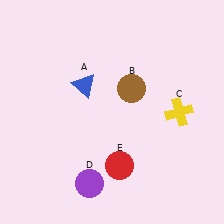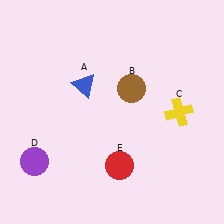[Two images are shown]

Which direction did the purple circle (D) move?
The purple circle (D) moved left.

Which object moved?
The purple circle (D) moved left.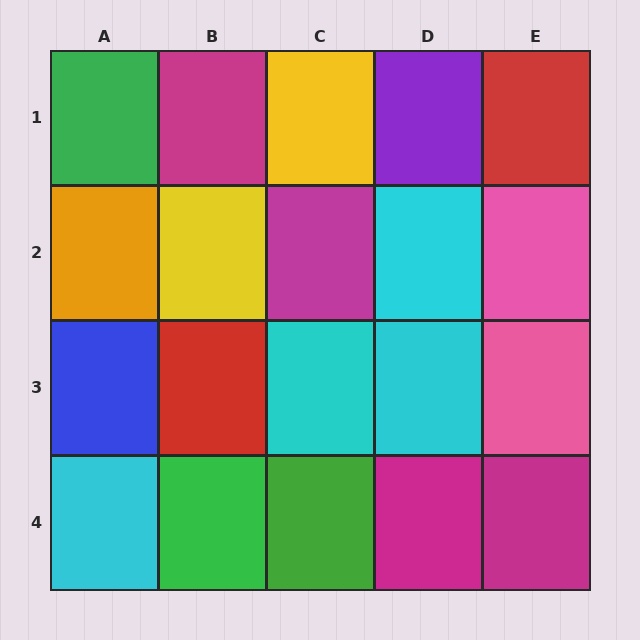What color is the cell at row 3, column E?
Pink.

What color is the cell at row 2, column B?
Yellow.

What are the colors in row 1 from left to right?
Green, magenta, yellow, purple, red.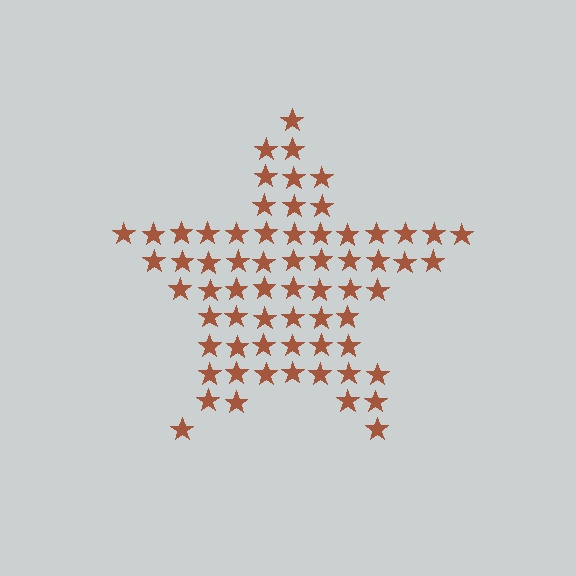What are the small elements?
The small elements are stars.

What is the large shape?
The large shape is a star.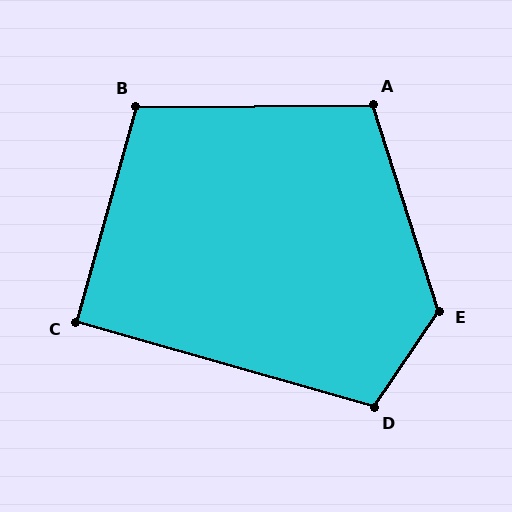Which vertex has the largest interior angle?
E, at approximately 128 degrees.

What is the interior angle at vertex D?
Approximately 109 degrees (obtuse).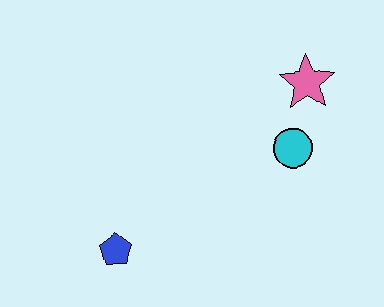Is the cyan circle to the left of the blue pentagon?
No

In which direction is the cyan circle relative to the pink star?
The cyan circle is below the pink star.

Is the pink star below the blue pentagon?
No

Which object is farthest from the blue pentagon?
The pink star is farthest from the blue pentagon.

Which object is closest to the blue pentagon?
The cyan circle is closest to the blue pentagon.